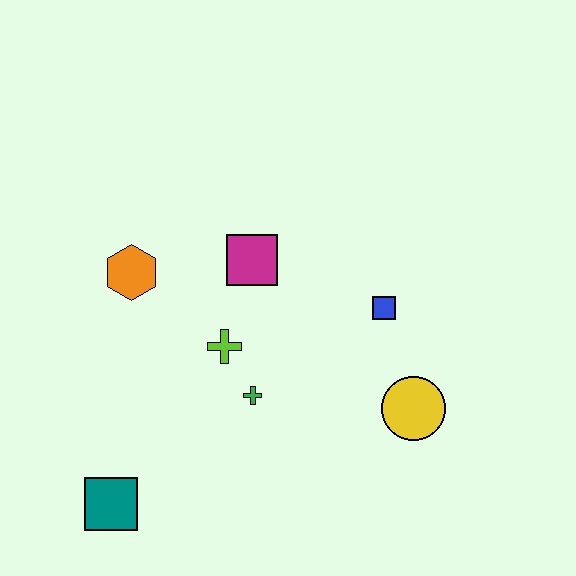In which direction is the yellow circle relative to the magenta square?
The yellow circle is to the right of the magenta square.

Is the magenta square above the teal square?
Yes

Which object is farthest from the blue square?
The teal square is farthest from the blue square.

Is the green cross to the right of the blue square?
No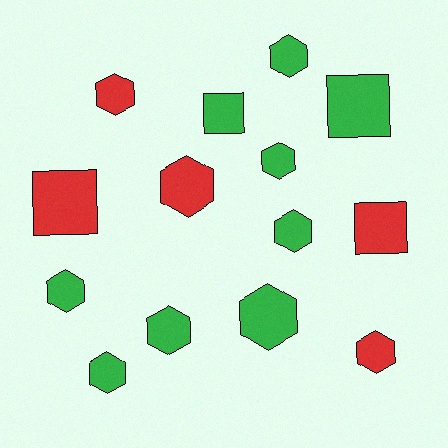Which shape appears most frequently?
Hexagon, with 10 objects.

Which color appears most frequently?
Green, with 9 objects.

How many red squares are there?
There are 2 red squares.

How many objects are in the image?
There are 14 objects.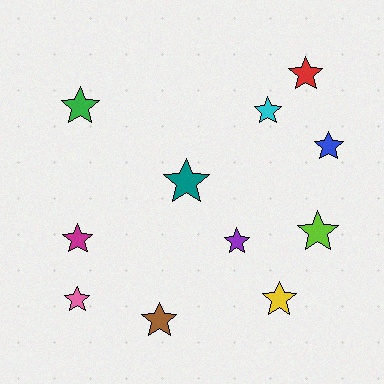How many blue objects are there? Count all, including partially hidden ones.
There is 1 blue object.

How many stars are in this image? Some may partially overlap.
There are 11 stars.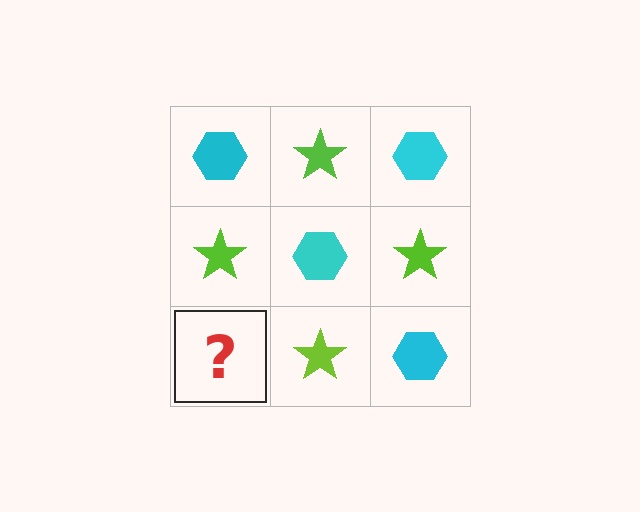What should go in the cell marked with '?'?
The missing cell should contain a cyan hexagon.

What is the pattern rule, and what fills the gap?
The rule is that it alternates cyan hexagon and lime star in a checkerboard pattern. The gap should be filled with a cyan hexagon.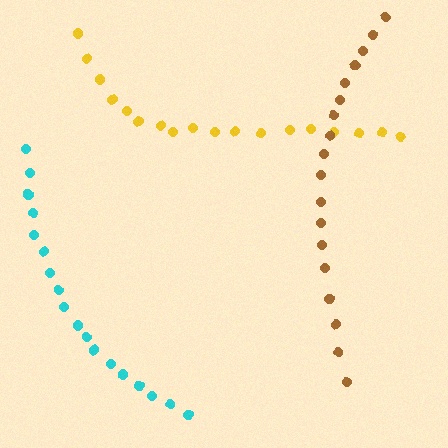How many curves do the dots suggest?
There are 3 distinct paths.